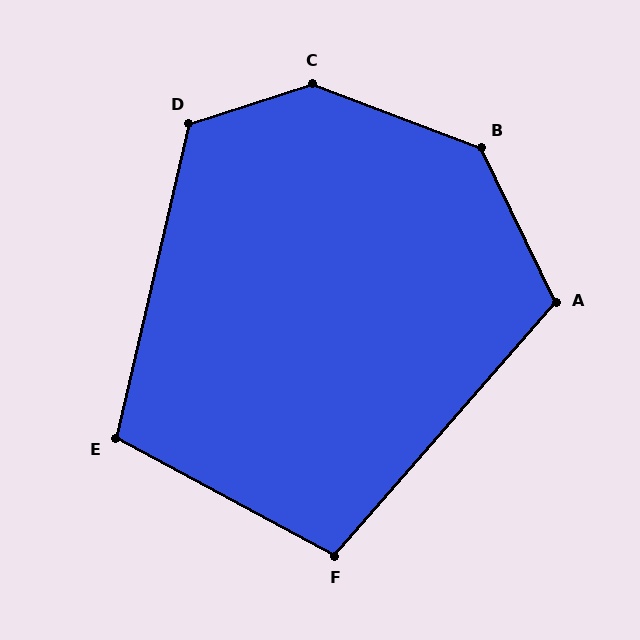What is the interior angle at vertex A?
Approximately 113 degrees (obtuse).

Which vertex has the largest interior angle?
C, at approximately 142 degrees.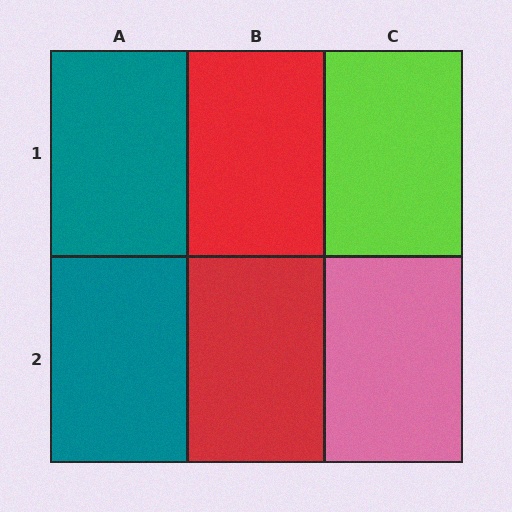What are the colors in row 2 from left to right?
Teal, red, pink.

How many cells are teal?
2 cells are teal.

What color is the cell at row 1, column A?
Teal.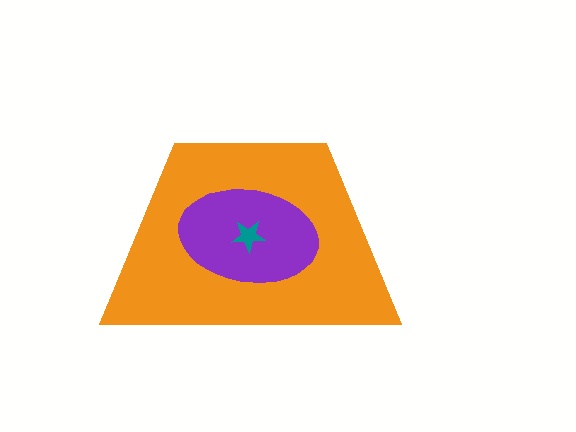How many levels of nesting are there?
3.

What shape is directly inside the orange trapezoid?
The purple ellipse.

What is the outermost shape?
The orange trapezoid.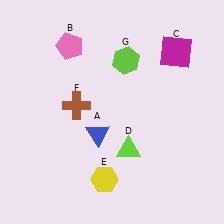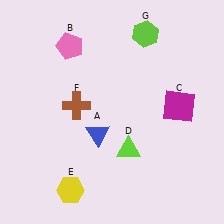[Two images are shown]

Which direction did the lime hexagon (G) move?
The lime hexagon (G) moved up.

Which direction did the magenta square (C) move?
The magenta square (C) moved down.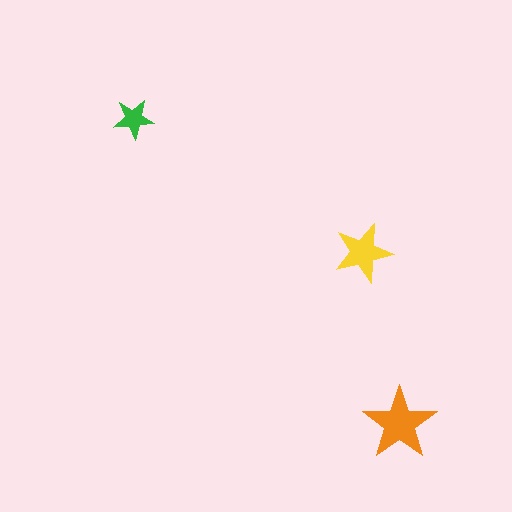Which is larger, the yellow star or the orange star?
The orange one.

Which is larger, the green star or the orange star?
The orange one.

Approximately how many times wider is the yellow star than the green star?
About 1.5 times wider.